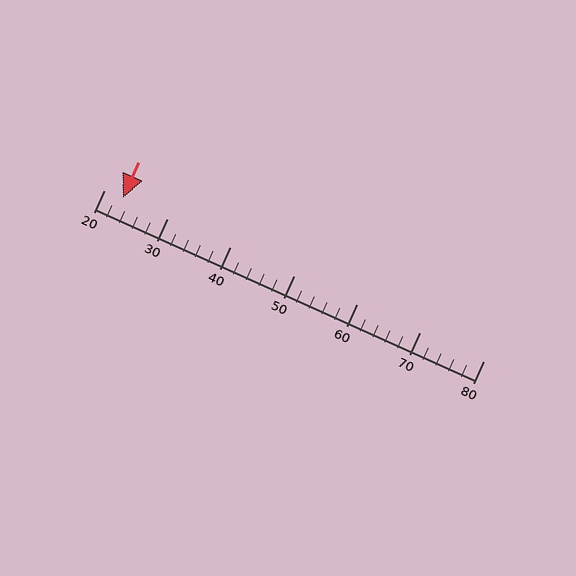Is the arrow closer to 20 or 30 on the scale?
The arrow is closer to 20.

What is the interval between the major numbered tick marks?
The major tick marks are spaced 10 units apart.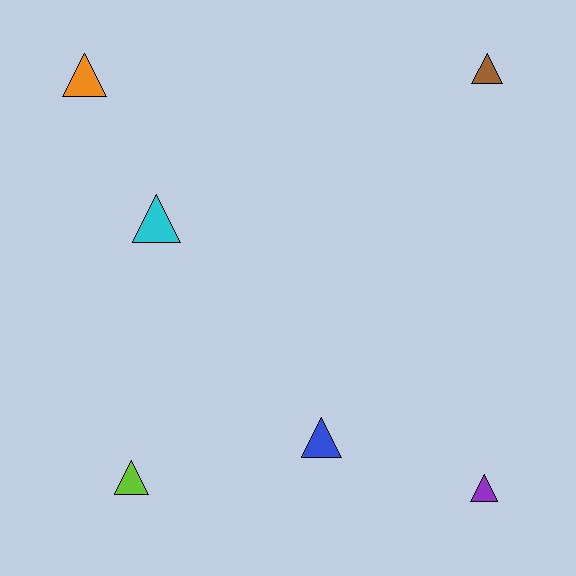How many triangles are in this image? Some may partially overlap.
There are 6 triangles.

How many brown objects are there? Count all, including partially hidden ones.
There is 1 brown object.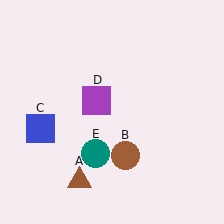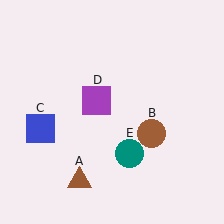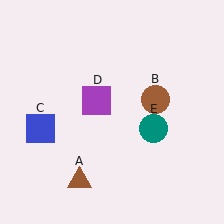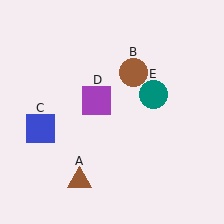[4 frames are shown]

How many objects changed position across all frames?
2 objects changed position: brown circle (object B), teal circle (object E).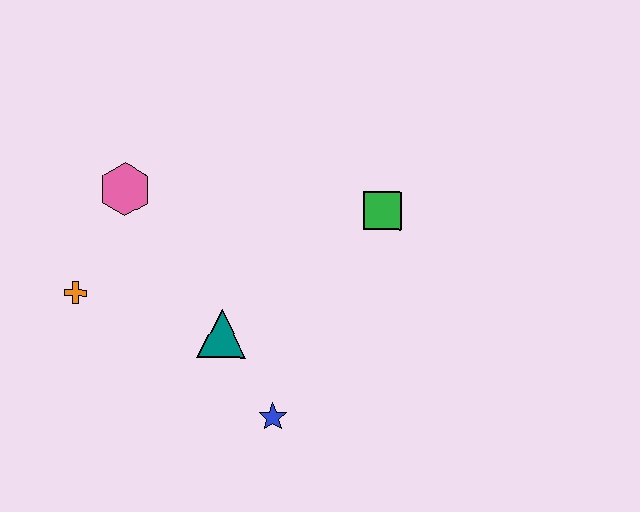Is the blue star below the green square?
Yes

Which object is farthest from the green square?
The orange cross is farthest from the green square.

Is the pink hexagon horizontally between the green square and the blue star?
No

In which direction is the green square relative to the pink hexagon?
The green square is to the right of the pink hexagon.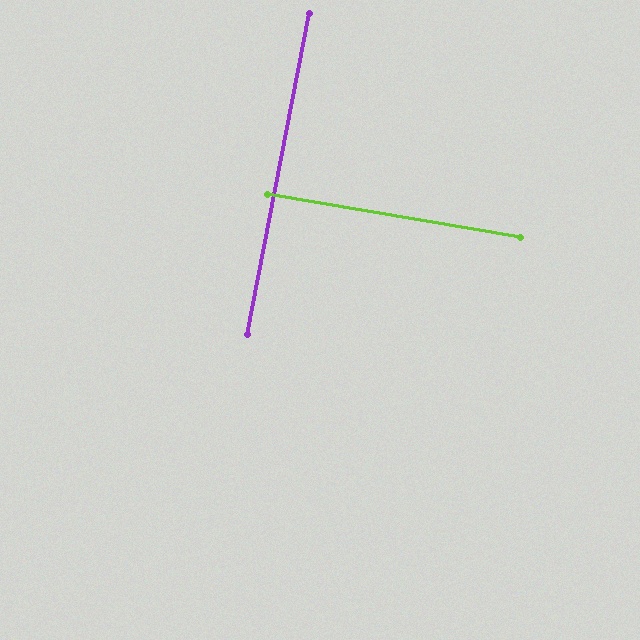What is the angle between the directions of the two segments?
Approximately 88 degrees.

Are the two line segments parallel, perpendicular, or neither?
Perpendicular — they meet at approximately 88°.